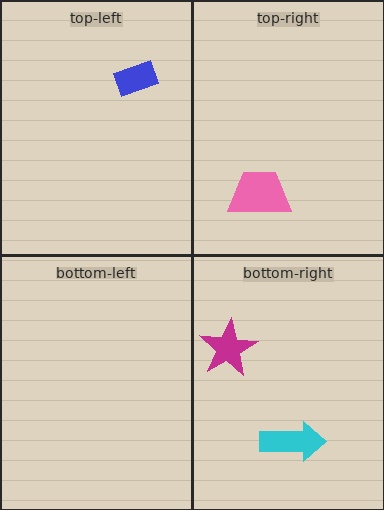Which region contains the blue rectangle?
The top-left region.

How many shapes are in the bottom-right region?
2.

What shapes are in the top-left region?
The blue rectangle.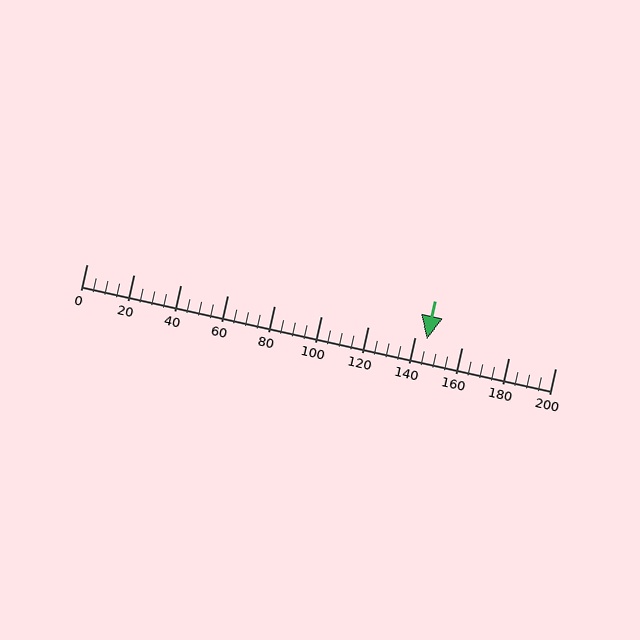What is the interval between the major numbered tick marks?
The major tick marks are spaced 20 units apart.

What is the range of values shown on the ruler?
The ruler shows values from 0 to 200.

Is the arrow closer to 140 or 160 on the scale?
The arrow is closer to 140.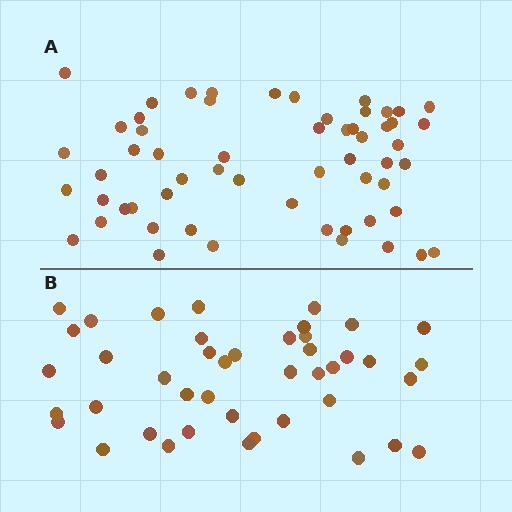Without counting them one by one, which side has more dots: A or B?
Region A (the top region) has more dots.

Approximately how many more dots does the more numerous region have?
Region A has approximately 15 more dots than region B.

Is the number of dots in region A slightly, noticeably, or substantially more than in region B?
Region A has noticeably more, but not dramatically so. The ratio is roughly 1.3 to 1.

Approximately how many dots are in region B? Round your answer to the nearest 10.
About 40 dots. (The exact count is 43, which rounds to 40.)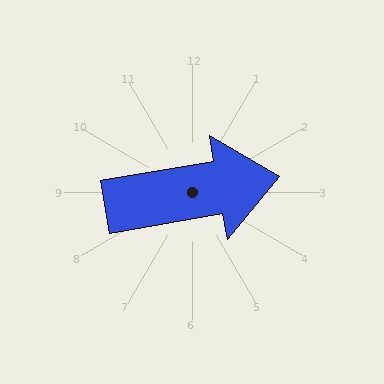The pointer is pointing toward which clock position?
Roughly 3 o'clock.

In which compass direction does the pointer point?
East.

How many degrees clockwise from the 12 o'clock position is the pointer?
Approximately 80 degrees.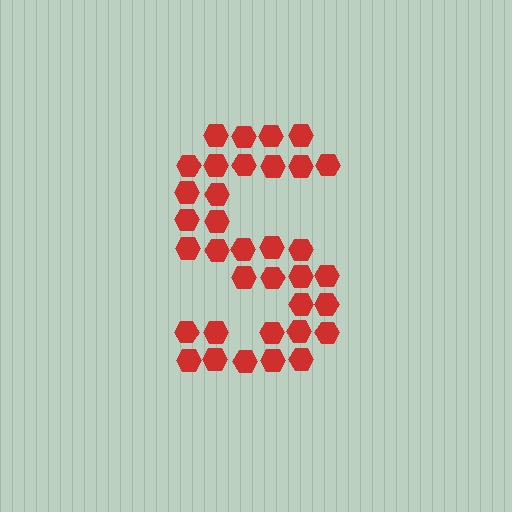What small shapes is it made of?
It is made of small hexagons.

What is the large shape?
The large shape is the letter S.